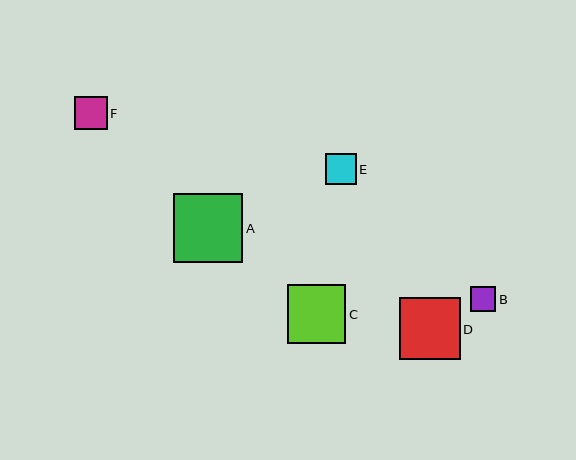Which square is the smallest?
Square B is the smallest with a size of approximately 25 pixels.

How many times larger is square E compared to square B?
Square E is approximately 1.2 times the size of square B.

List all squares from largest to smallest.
From largest to smallest: A, D, C, F, E, B.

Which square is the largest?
Square A is the largest with a size of approximately 69 pixels.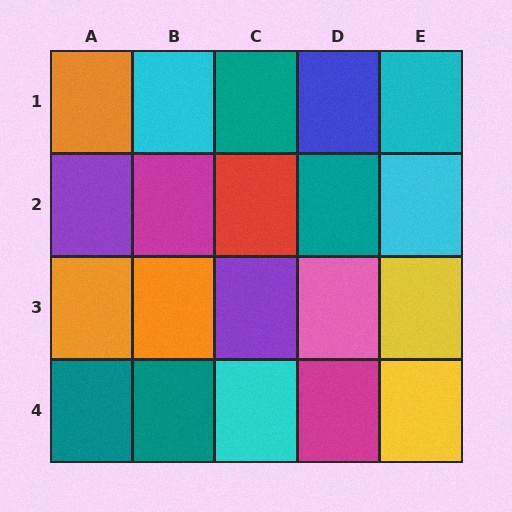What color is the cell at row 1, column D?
Blue.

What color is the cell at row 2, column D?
Teal.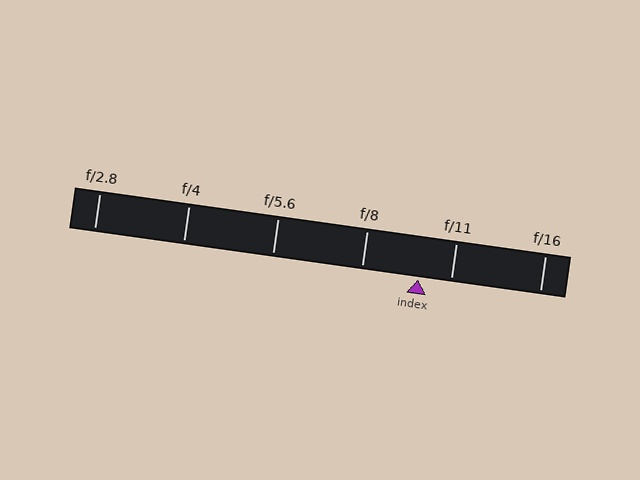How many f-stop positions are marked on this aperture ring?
There are 6 f-stop positions marked.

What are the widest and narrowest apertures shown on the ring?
The widest aperture shown is f/2.8 and the narrowest is f/16.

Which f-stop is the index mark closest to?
The index mark is closest to f/11.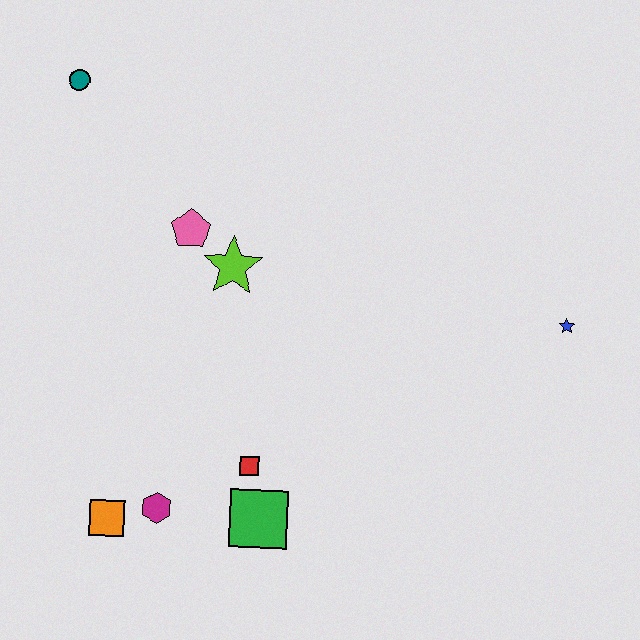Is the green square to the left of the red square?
No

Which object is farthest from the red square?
The teal circle is farthest from the red square.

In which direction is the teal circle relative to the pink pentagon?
The teal circle is above the pink pentagon.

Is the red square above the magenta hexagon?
Yes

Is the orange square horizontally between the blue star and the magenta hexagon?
No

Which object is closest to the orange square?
The magenta hexagon is closest to the orange square.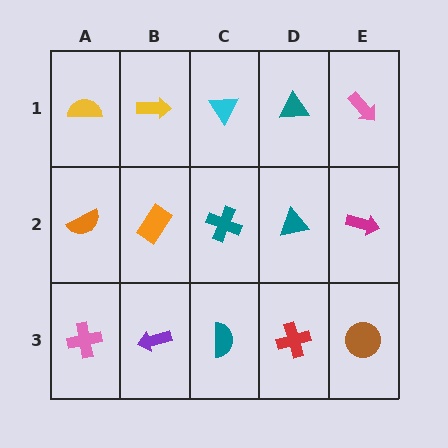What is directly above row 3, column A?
An orange semicircle.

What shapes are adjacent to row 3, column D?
A teal triangle (row 2, column D), a teal semicircle (row 3, column C), a brown circle (row 3, column E).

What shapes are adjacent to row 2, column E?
A pink arrow (row 1, column E), a brown circle (row 3, column E), a teal triangle (row 2, column D).